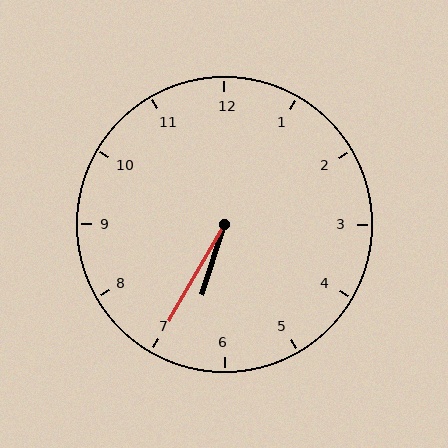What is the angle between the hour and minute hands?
Approximately 12 degrees.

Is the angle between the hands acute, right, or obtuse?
It is acute.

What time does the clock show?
6:35.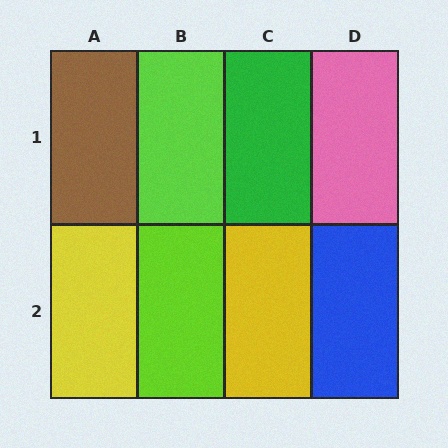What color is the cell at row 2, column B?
Lime.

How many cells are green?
1 cell is green.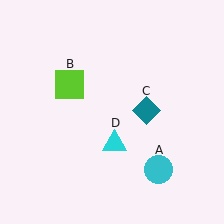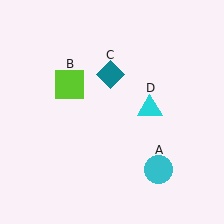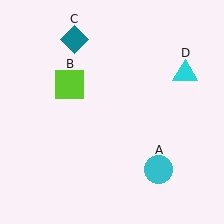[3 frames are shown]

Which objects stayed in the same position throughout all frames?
Cyan circle (object A) and lime square (object B) remained stationary.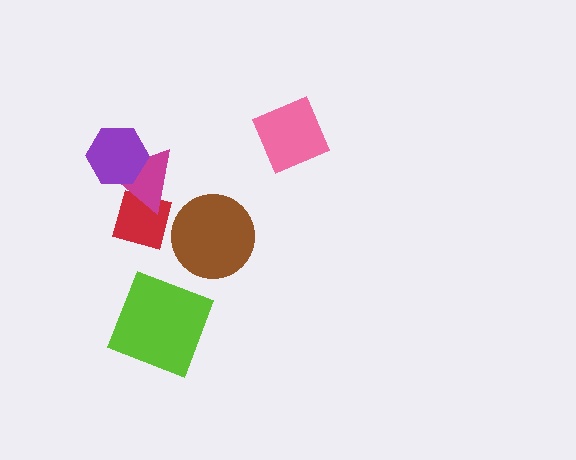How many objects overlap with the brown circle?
0 objects overlap with the brown circle.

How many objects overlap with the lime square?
0 objects overlap with the lime square.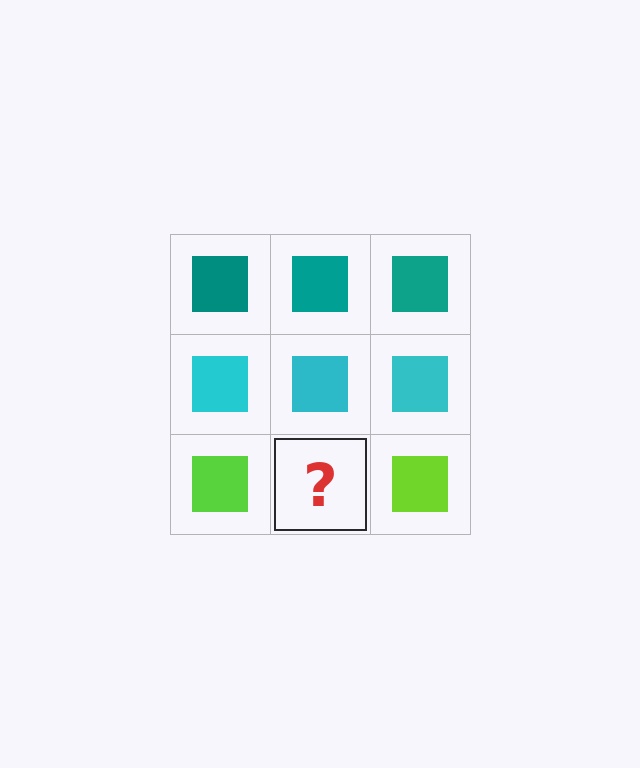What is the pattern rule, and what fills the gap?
The rule is that each row has a consistent color. The gap should be filled with a lime square.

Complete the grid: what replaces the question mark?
The question mark should be replaced with a lime square.